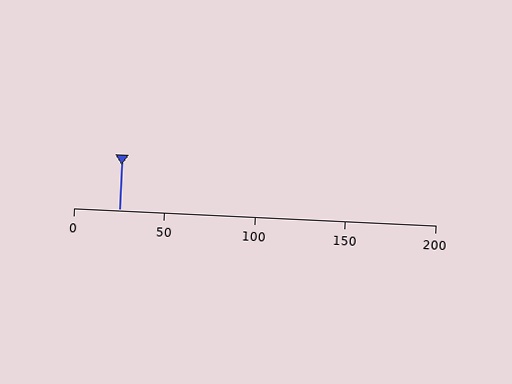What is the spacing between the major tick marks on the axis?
The major ticks are spaced 50 apart.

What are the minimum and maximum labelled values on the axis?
The axis runs from 0 to 200.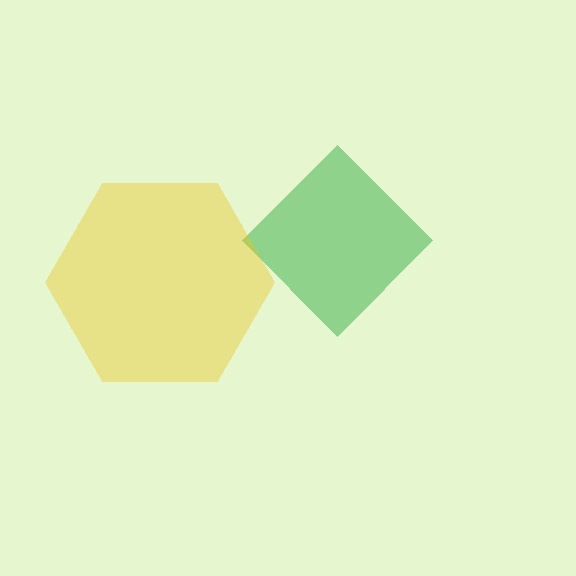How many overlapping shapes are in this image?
There are 2 overlapping shapes in the image.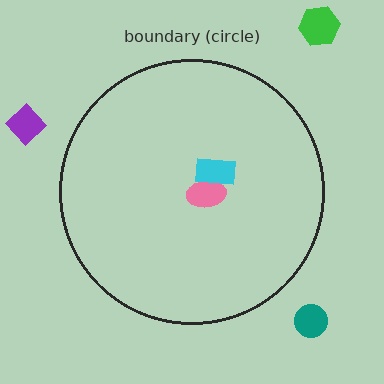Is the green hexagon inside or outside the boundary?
Outside.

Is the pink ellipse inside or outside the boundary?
Inside.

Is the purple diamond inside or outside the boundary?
Outside.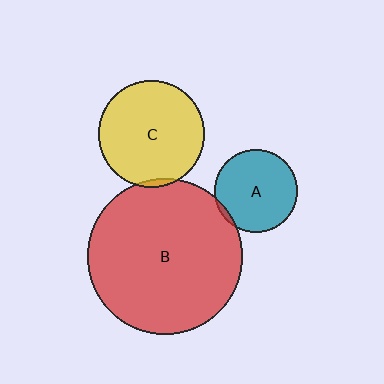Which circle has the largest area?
Circle B (red).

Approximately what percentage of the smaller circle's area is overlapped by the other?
Approximately 5%.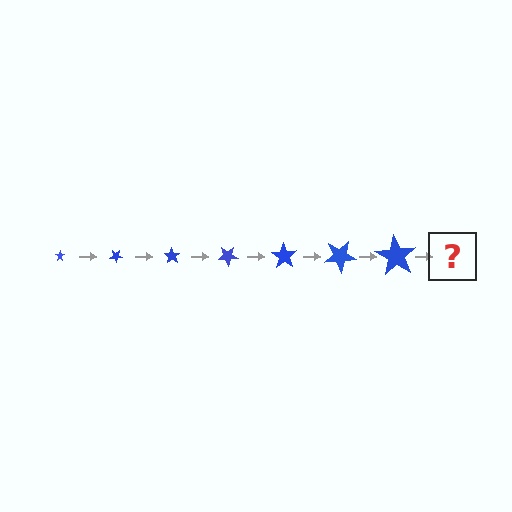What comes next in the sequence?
The next element should be a star, larger than the previous one and rotated 245 degrees from the start.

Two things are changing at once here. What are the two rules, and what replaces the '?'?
The two rules are that the star grows larger each step and it rotates 35 degrees each step. The '?' should be a star, larger than the previous one and rotated 245 degrees from the start.